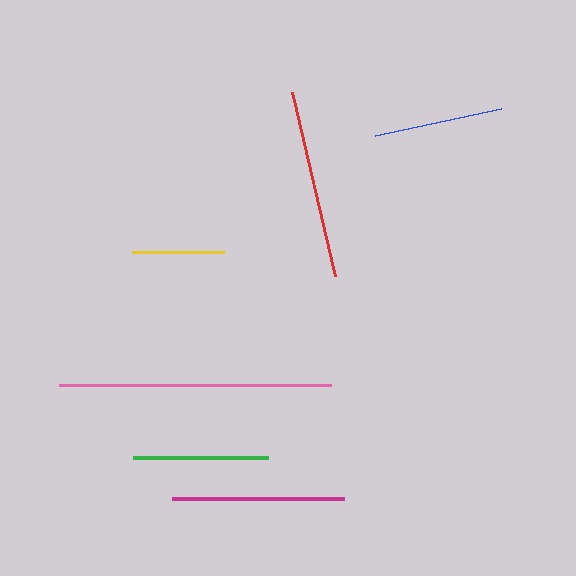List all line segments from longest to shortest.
From longest to shortest: pink, red, magenta, green, blue, yellow.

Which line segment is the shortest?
The yellow line is the shortest at approximately 92 pixels.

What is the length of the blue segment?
The blue segment is approximately 129 pixels long.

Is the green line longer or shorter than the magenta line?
The magenta line is longer than the green line.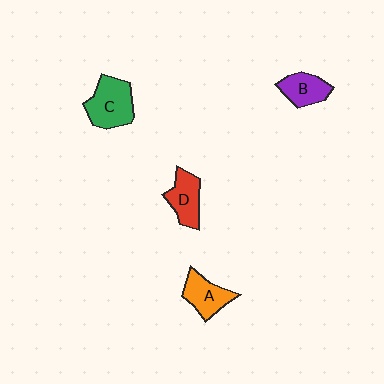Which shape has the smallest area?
Shape B (purple).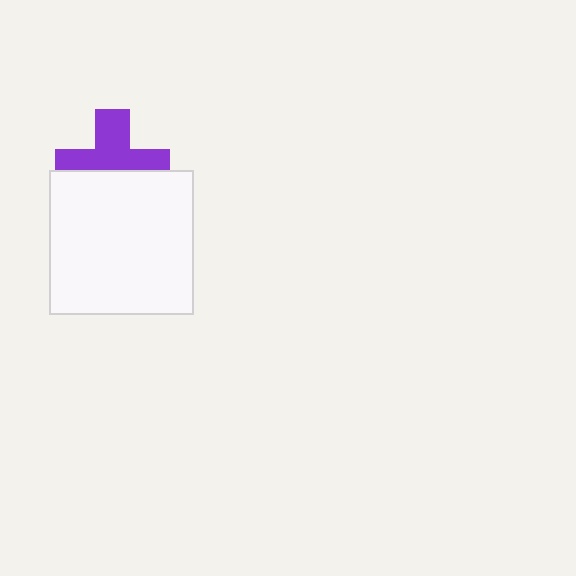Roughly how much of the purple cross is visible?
About half of it is visible (roughly 55%).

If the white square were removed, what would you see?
You would see the complete purple cross.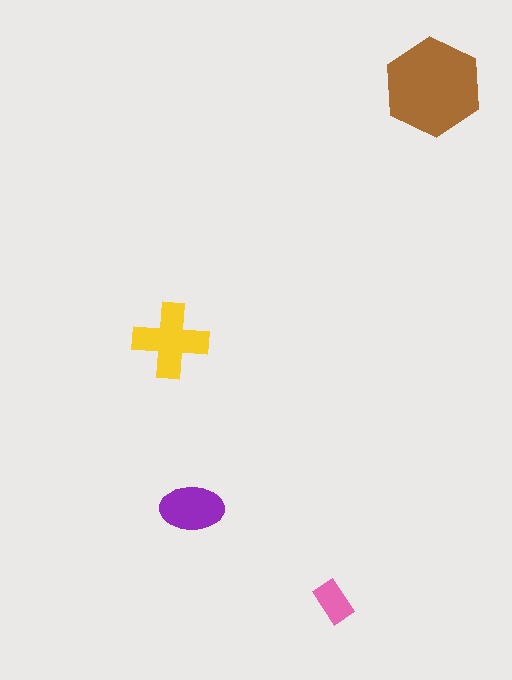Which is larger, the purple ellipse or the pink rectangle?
The purple ellipse.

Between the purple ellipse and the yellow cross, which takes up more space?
The yellow cross.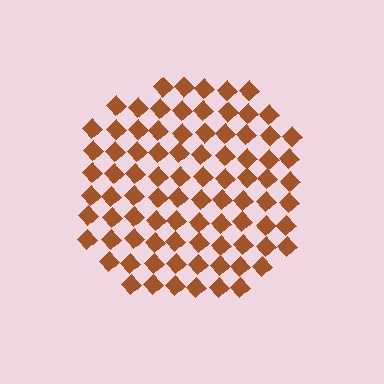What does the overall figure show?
The overall figure shows a circle.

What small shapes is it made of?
It is made of small diamonds.